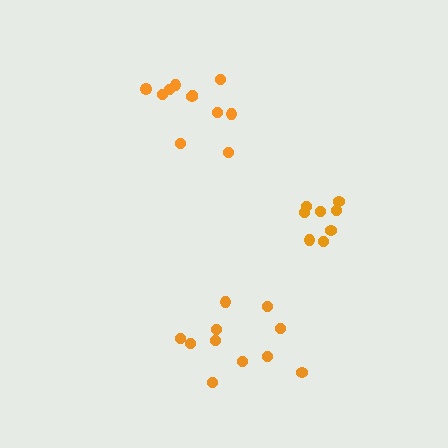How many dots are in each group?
Group 1: 11 dots, Group 2: 8 dots, Group 3: 11 dots (30 total).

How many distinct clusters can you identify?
There are 3 distinct clusters.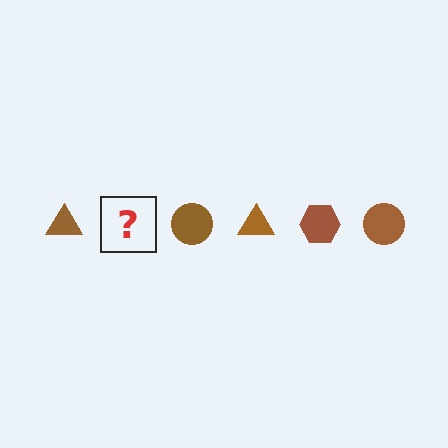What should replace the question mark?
The question mark should be replaced with a brown hexagon.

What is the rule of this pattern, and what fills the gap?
The rule is that the pattern cycles through triangle, hexagon, circle shapes in brown. The gap should be filled with a brown hexagon.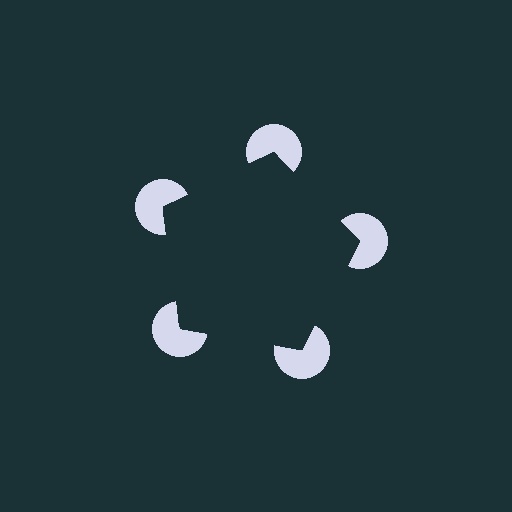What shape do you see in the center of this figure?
An illusory pentagon — its edges are inferred from the aligned wedge cuts in the pac-man discs, not physically drawn.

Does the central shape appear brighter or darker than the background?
It typically appears slightly darker than the background, even though no actual brightness change is drawn.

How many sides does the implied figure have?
5 sides.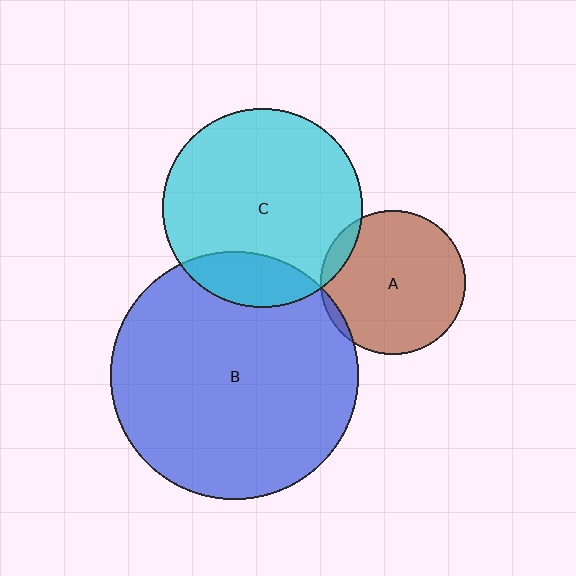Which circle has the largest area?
Circle B (blue).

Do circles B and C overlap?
Yes.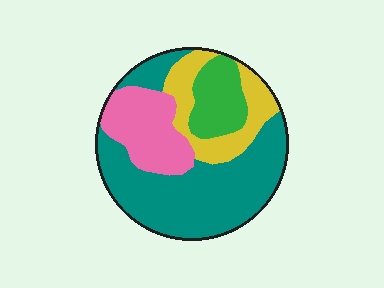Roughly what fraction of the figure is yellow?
Yellow takes up about one sixth (1/6) of the figure.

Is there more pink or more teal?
Teal.